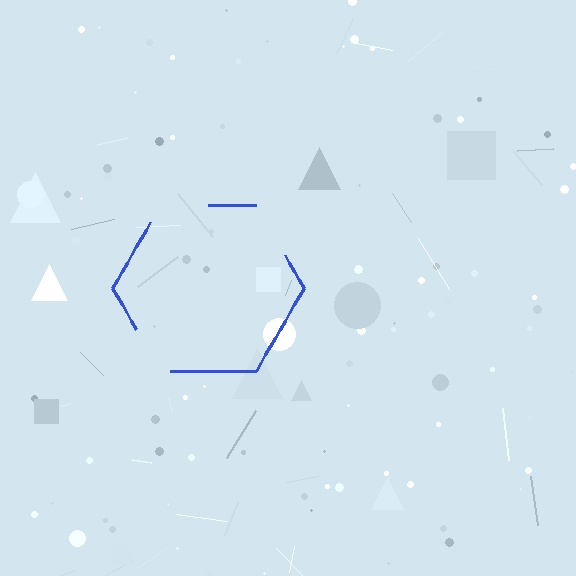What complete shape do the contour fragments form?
The contour fragments form a hexagon.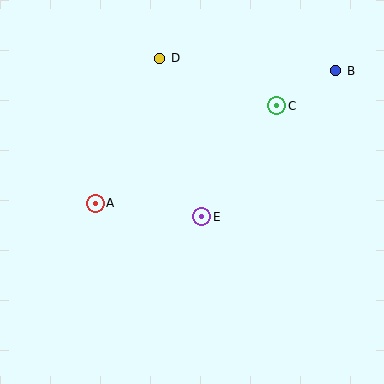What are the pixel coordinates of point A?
Point A is at (95, 203).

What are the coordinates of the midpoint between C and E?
The midpoint between C and E is at (239, 161).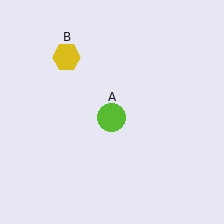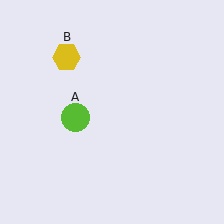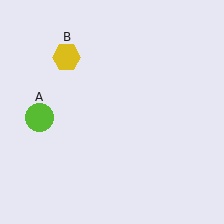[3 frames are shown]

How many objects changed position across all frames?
1 object changed position: lime circle (object A).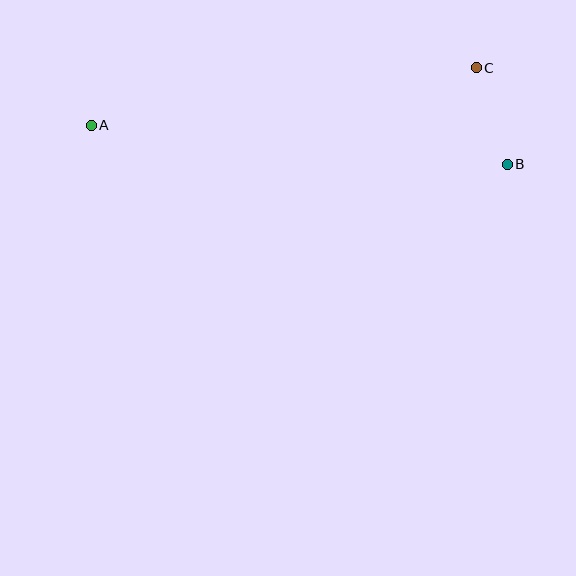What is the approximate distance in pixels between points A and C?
The distance between A and C is approximately 389 pixels.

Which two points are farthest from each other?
Points A and B are farthest from each other.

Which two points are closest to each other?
Points B and C are closest to each other.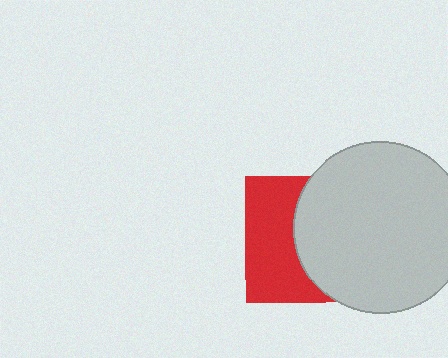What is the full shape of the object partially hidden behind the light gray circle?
The partially hidden object is a red square.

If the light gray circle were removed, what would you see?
You would see the complete red square.